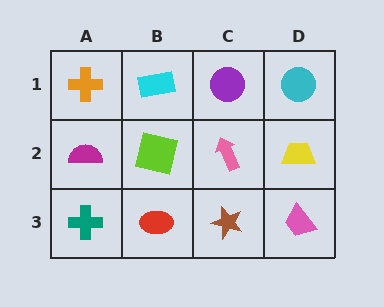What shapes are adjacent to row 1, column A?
A magenta semicircle (row 2, column A), a cyan rectangle (row 1, column B).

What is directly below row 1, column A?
A magenta semicircle.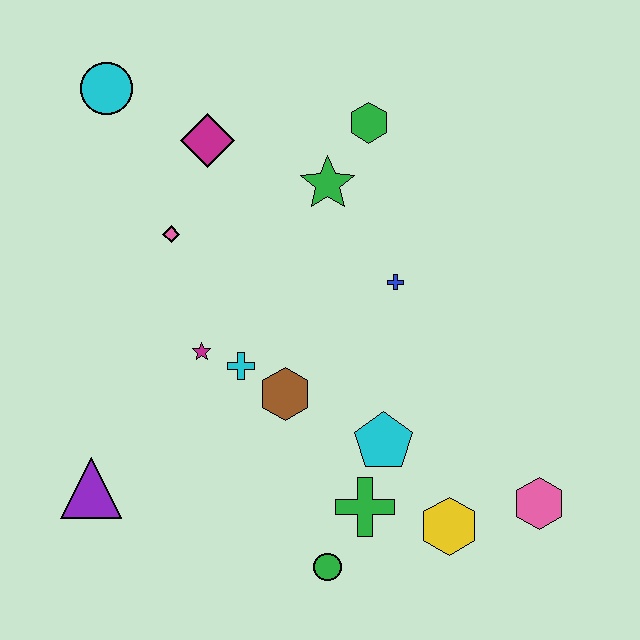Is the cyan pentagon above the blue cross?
No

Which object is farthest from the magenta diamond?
The pink hexagon is farthest from the magenta diamond.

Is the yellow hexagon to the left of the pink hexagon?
Yes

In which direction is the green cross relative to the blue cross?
The green cross is below the blue cross.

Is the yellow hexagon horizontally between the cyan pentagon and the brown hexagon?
No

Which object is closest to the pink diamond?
The magenta diamond is closest to the pink diamond.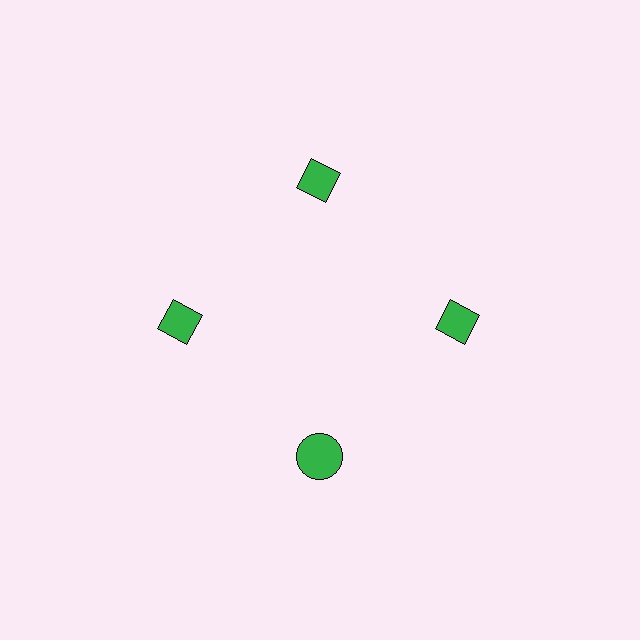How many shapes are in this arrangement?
There are 4 shapes arranged in a ring pattern.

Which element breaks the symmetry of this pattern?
The green circle at roughly the 6 o'clock position breaks the symmetry. All other shapes are green diamonds.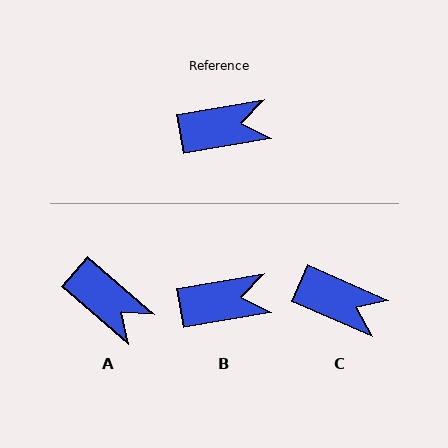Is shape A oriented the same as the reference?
No, it is off by about 51 degrees.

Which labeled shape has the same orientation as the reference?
B.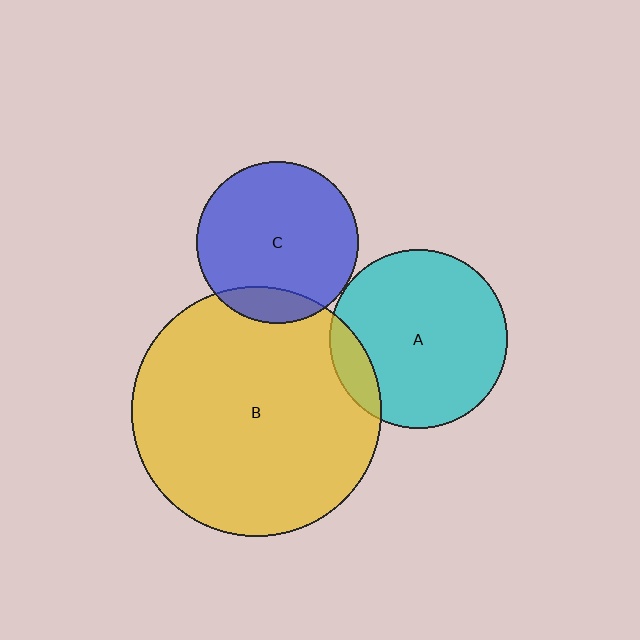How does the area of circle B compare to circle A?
Approximately 2.0 times.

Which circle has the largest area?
Circle B (yellow).